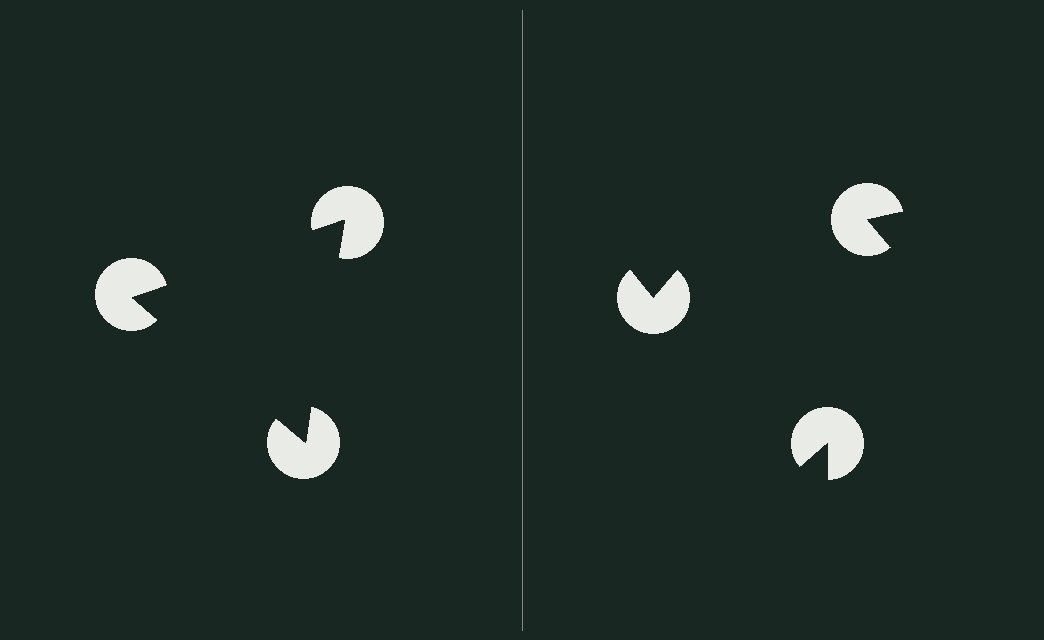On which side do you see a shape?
An illusory triangle appears on the left side. On the right side the wedge cuts are rotated, so no coherent shape forms.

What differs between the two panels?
The pac-man discs are positioned identically on both sides; only the wedge orientations differ. On the left they align to a triangle; on the right they are misaligned.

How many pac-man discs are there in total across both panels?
6 — 3 on each side.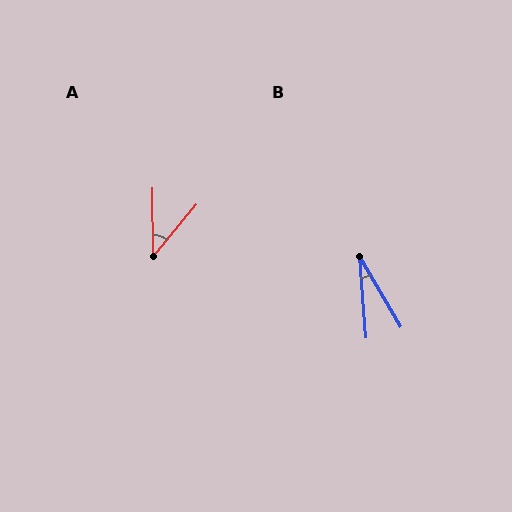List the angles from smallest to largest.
B (26°), A (40°).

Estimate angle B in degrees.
Approximately 26 degrees.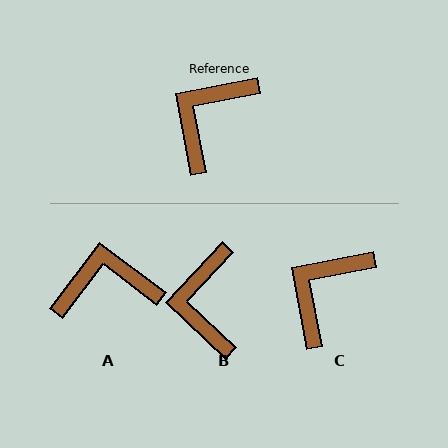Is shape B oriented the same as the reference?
No, it is off by about 36 degrees.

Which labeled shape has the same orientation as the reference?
C.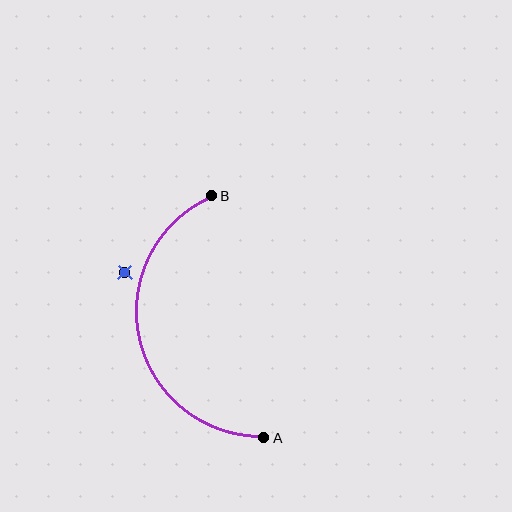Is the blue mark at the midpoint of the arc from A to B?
No — the blue mark does not lie on the arc at all. It sits slightly outside the curve.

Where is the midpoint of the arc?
The arc midpoint is the point on the curve farthest from the straight line joining A and B. It sits to the left of that line.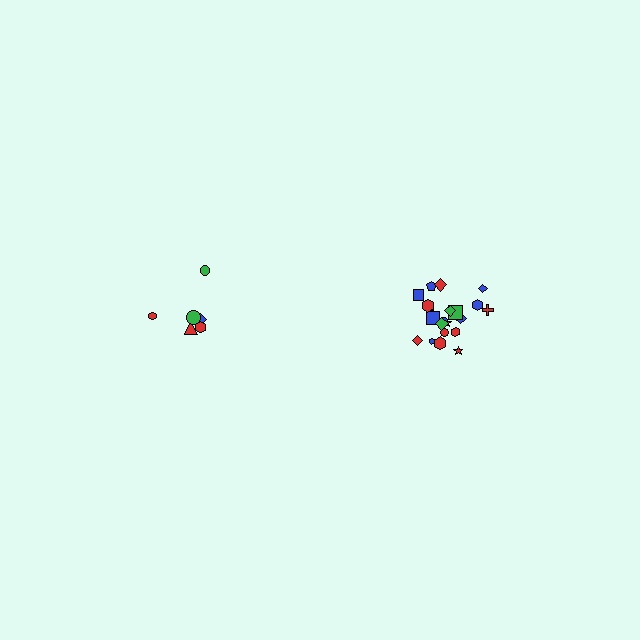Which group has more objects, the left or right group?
The right group.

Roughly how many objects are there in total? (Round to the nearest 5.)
Roughly 30 objects in total.